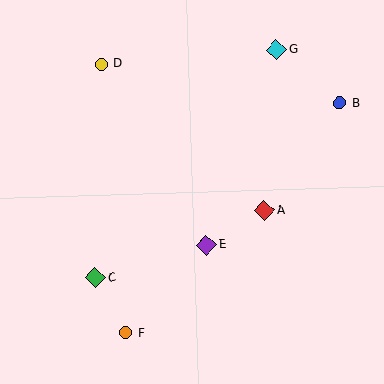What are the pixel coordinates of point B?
Point B is at (340, 103).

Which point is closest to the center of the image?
Point E at (207, 245) is closest to the center.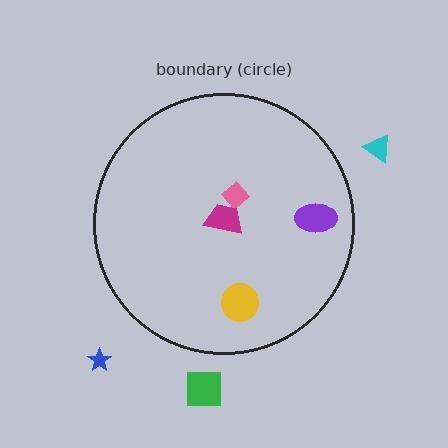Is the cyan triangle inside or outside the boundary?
Outside.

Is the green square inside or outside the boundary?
Outside.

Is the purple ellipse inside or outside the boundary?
Inside.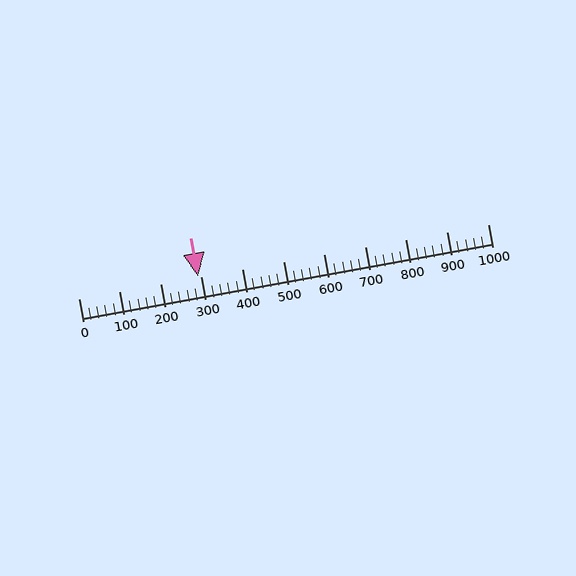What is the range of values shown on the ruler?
The ruler shows values from 0 to 1000.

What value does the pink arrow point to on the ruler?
The pink arrow points to approximately 293.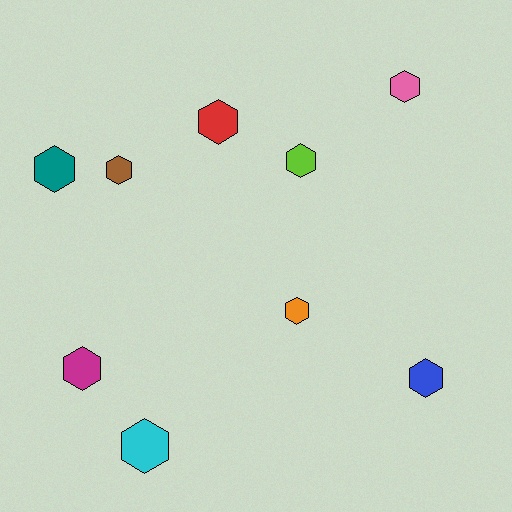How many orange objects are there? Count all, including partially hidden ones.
There is 1 orange object.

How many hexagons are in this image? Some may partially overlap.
There are 9 hexagons.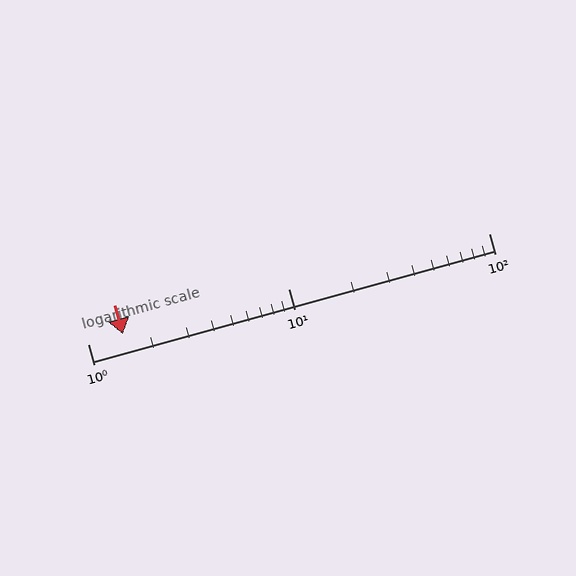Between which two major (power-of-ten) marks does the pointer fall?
The pointer is between 1 and 10.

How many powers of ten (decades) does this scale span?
The scale spans 2 decades, from 1 to 100.